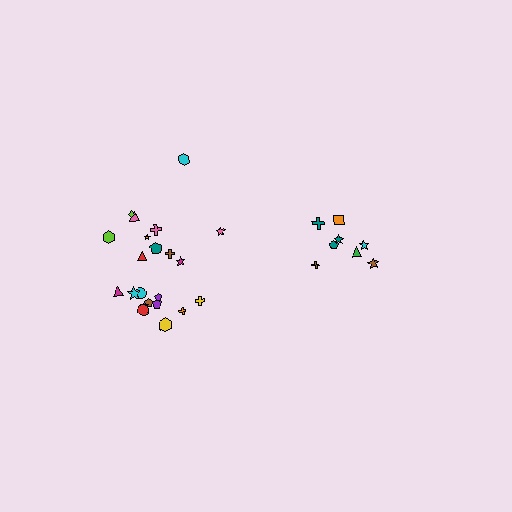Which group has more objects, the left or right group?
The left group.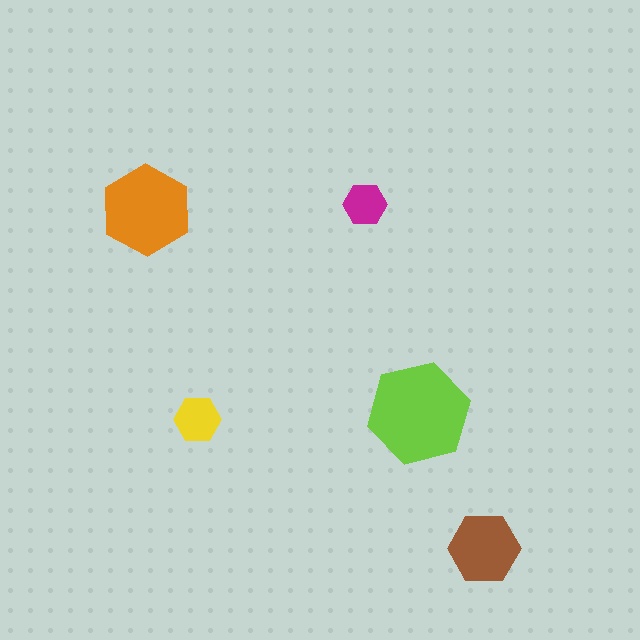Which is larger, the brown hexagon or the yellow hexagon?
The brown one.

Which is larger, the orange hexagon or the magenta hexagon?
The orange one.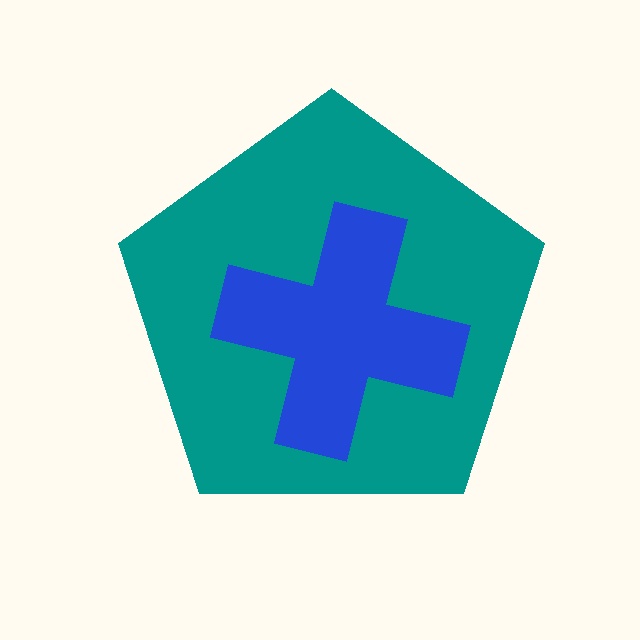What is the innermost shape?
The blue cross.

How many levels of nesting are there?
2.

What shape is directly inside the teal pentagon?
The blue cross.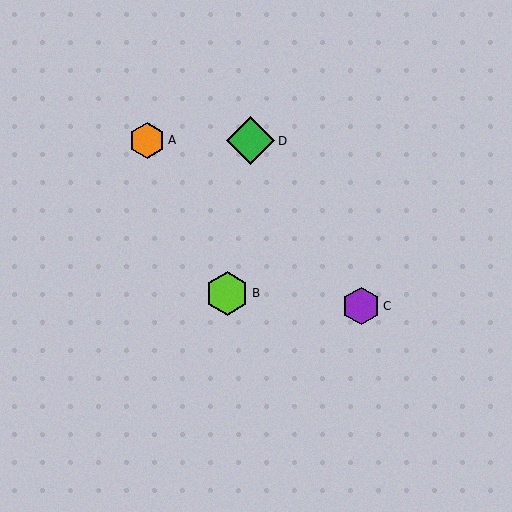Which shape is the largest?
The green diamond (labeled D) is the largest.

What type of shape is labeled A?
Shape A is an orange hexagon.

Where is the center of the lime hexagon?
The center of the lime hexagon is at (227, 293).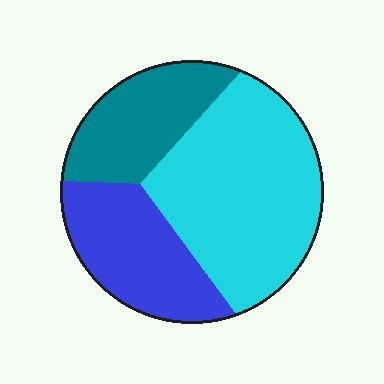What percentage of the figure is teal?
Teal covers 23% of the figure.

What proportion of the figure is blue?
Blue takes up between a sixth and a third of the figure.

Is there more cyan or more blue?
Cyan.